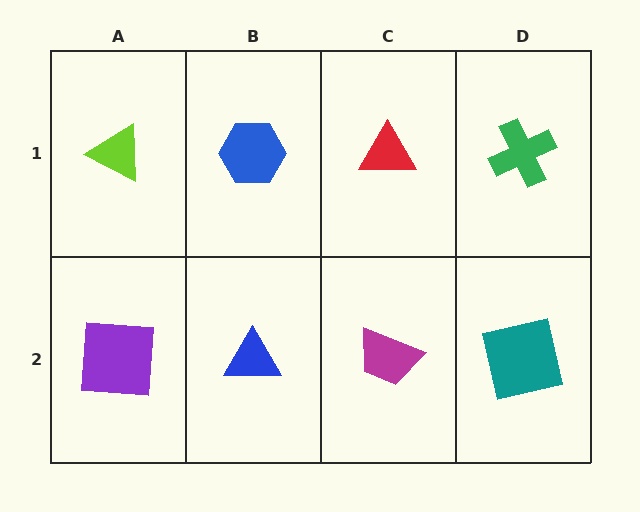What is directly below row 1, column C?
A magenta trapezoid.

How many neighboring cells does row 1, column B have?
3.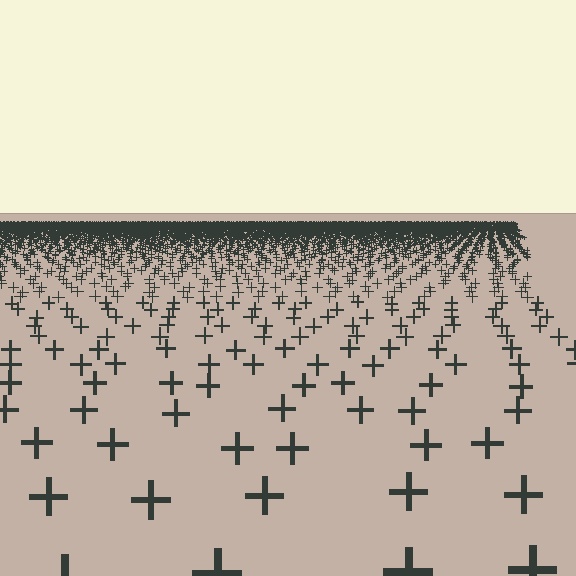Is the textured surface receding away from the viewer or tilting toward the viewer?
The surface is receding away from the viewer. Texture elements get smaller and denser toward the top.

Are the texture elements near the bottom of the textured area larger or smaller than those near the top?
Larger. Near the bottom, elements are closer to the viewer and appear at a bigger on-screen size.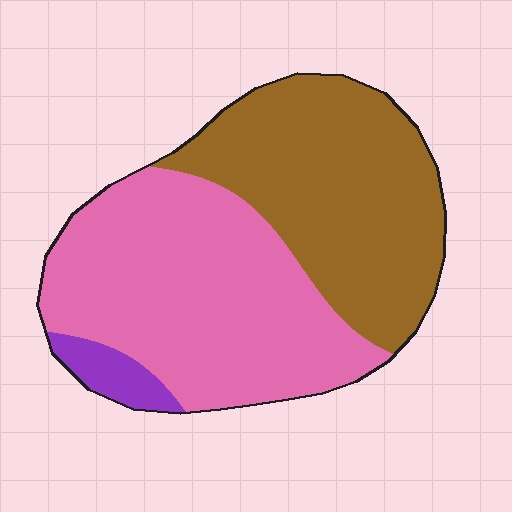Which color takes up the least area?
Purple, at roughly 5%.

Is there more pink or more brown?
Pink.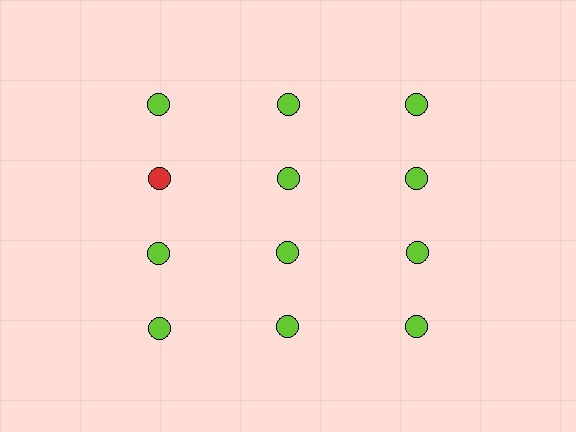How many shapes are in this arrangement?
There are 12 shapes arranged in a grid pattern.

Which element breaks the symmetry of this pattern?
The red circle in the second row, leftmost column breaks the symmetry. All other shapes are lime circles.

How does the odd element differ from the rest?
It has a different color: red instead of lime.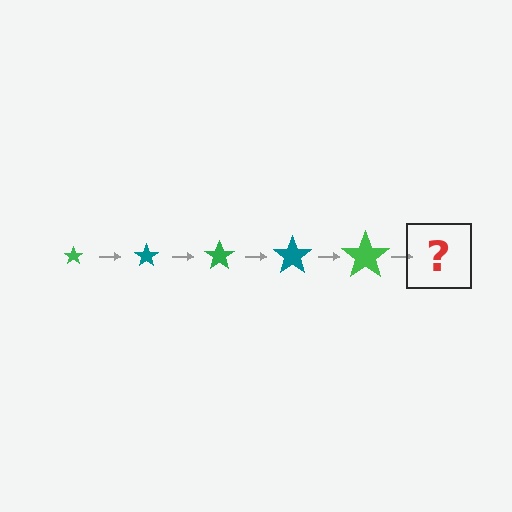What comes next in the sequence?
The next element should be a teal star, larger than the previous one.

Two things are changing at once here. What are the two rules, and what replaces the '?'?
The two rules are that the star grows larger each step and the color cycles through green and teal. The '?' should be a teal star, larger than the previous one.